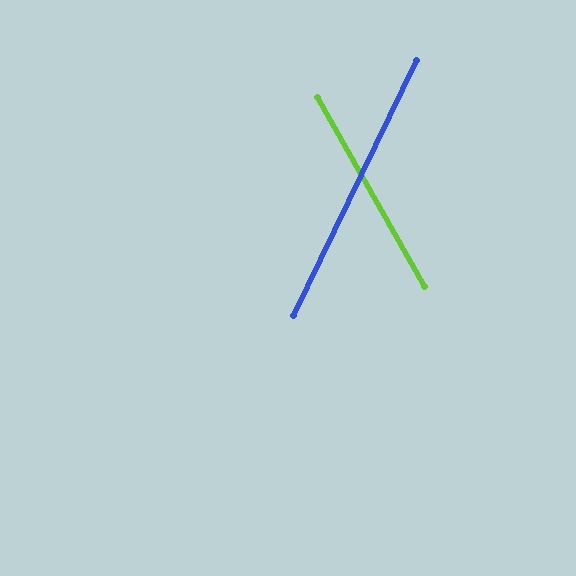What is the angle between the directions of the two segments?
Approximately 55 degrees.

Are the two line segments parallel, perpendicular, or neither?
Neither parallel nor perpendicular — they differ by about 55°.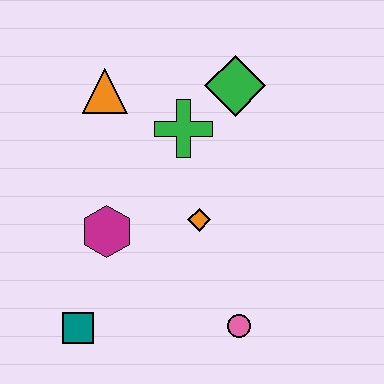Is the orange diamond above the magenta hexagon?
Yes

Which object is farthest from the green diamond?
The teal square is farthest from the green diamond.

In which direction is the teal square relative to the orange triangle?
The teal square is below the orange triangle.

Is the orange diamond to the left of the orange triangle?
No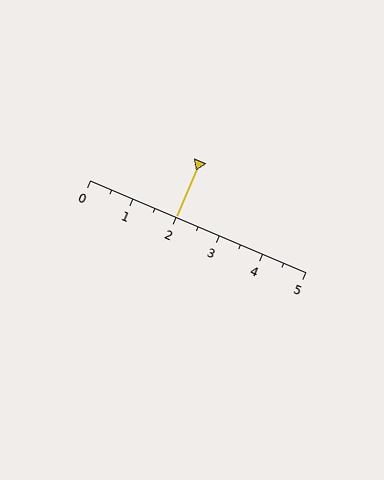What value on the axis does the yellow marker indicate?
The marker indicates approximately 2.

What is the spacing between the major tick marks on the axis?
The major ticks are spaced 1 apart.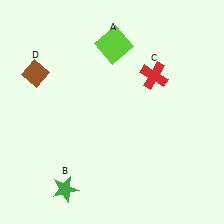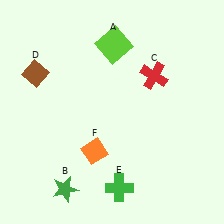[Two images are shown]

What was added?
A green cross (E), an orange diamond (F) were added in Image 2.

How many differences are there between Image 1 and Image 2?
There are 2 differences between the two images.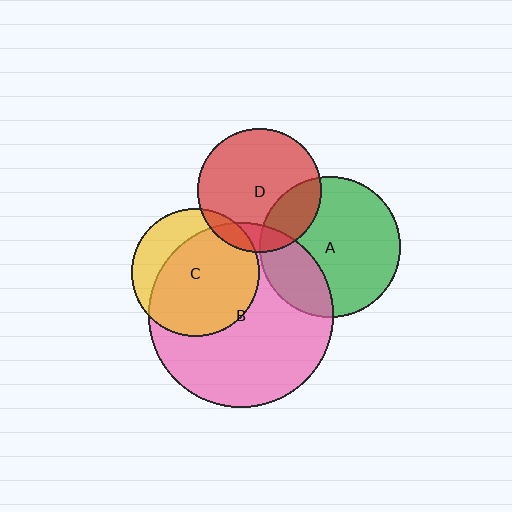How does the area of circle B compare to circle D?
Approximately 2.2 times.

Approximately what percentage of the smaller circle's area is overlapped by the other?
Approximately 25%.